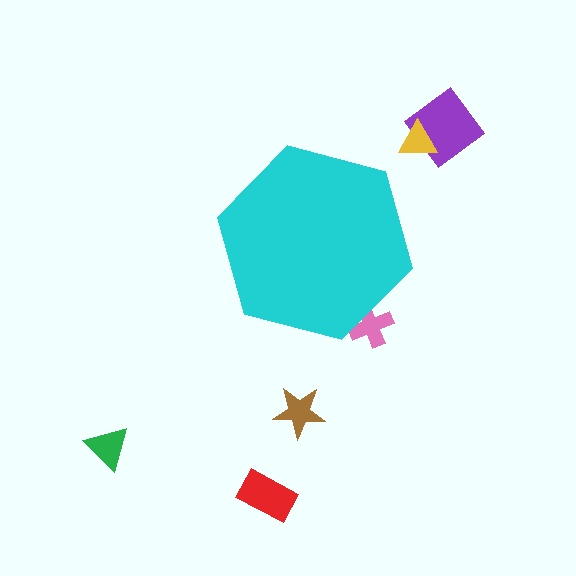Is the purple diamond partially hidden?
No, the purple diamond is fully visible.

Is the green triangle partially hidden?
No, the green triangle is fully visible.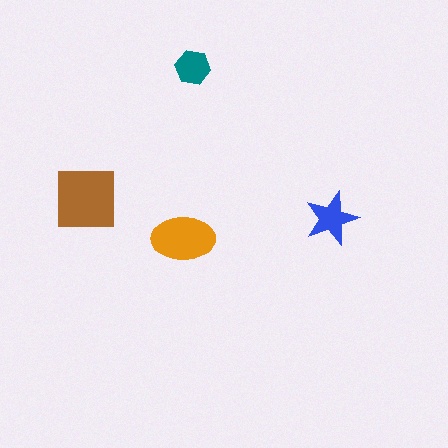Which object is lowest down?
The orange ellipse is bottommost.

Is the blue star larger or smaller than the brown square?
Smaller.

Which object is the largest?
The brown square.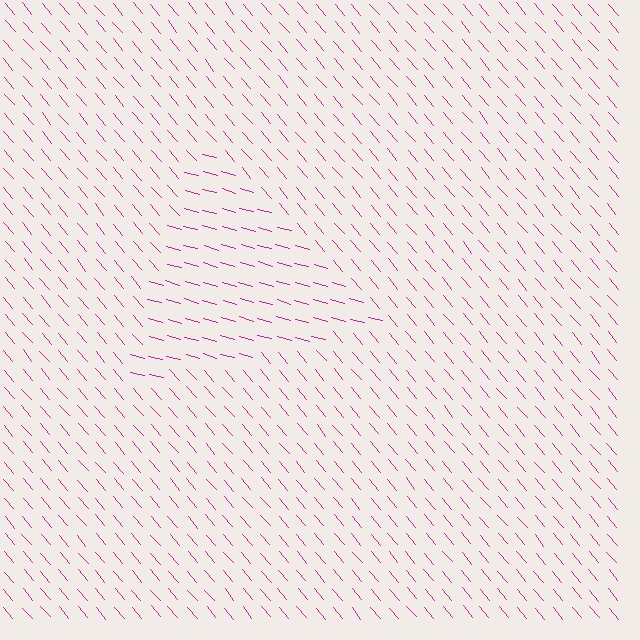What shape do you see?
I see a triangle.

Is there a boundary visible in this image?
Yes, there is a texture boundary formed by a change in line orientation.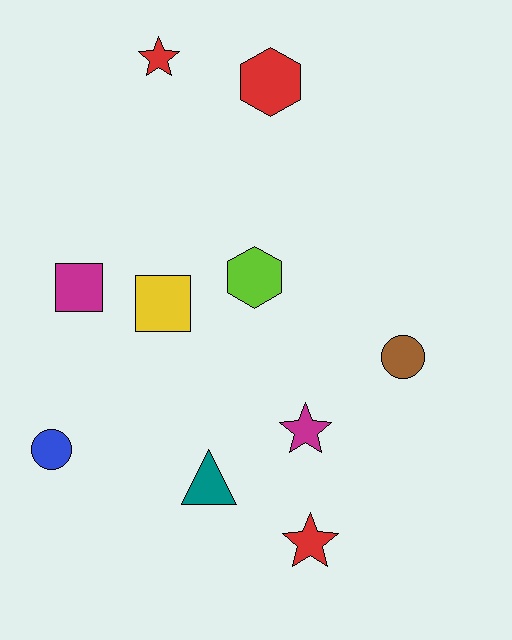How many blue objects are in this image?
There is 1 blue object.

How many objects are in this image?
There are 10 objects.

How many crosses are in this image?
There are no crosses.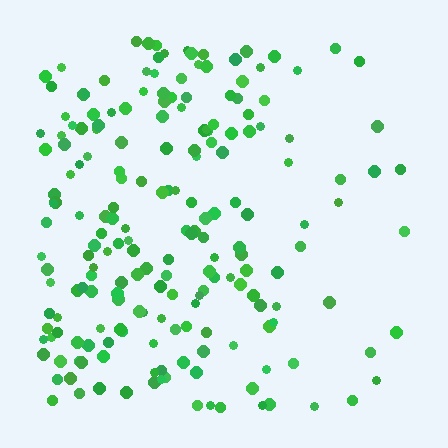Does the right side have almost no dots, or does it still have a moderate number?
Still a moderate number, just noticeably fewer than the left.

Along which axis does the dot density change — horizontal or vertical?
Horizontal.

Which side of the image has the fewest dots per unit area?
The right.